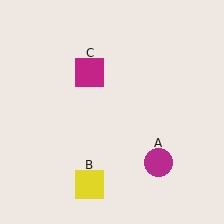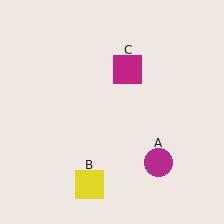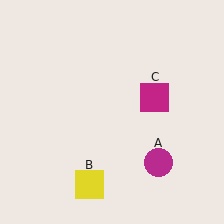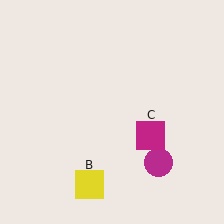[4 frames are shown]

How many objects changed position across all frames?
1 object changed position: magenta square (object C).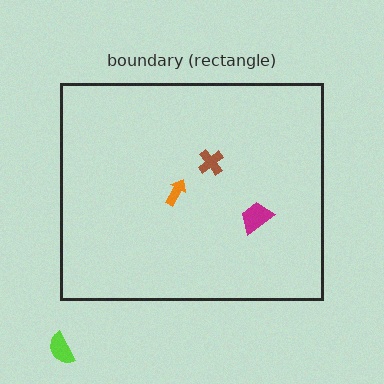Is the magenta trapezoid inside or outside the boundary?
Inside.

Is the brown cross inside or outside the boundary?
Inside.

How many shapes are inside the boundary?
3 inside, 1 outside.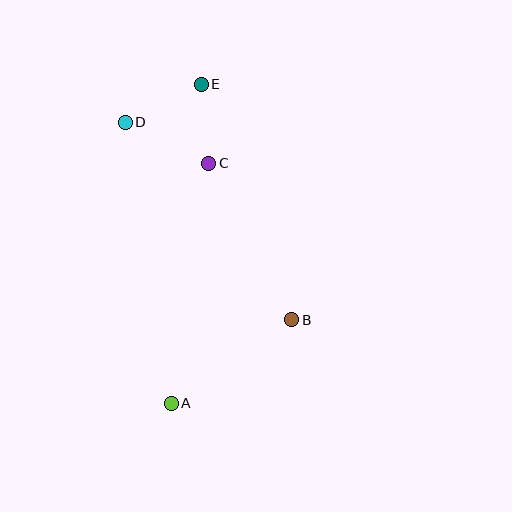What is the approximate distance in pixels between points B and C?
The distance between B and C is approximately 177 pixels.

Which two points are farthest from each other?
Points A and E are farthest from each other.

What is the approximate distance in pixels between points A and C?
The distance between A and C is approximately 243 pixels.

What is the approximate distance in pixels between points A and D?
The distance between A and D is approximately 284 pixels.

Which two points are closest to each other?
Points C and E are closest to each other.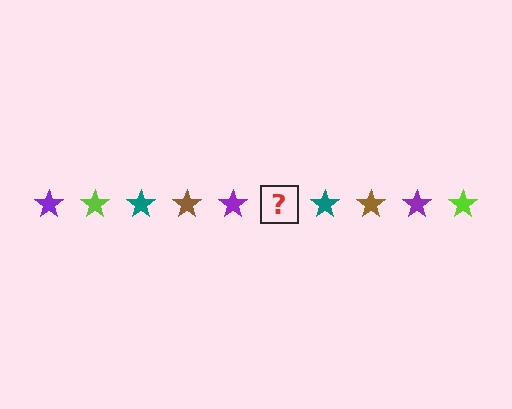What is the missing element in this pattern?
The missing element is a lime star.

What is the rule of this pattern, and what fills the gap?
The rule is that the pattern cycles through purple, lime, teal, brown stars. The gap should be filled with a lime star.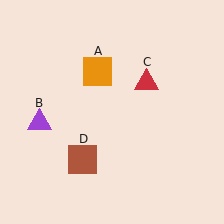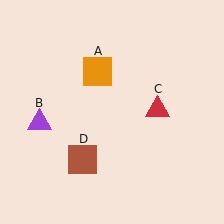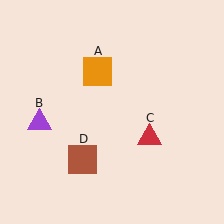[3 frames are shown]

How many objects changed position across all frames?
1 object changed position: red triangle (object C).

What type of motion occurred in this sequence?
The red triangle (object C) rotated clockwise around the center of the scene.